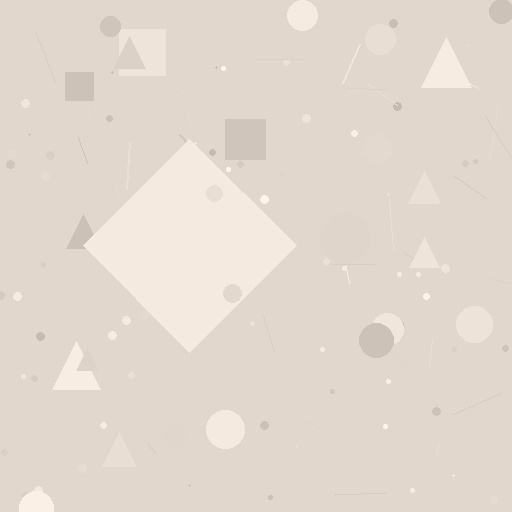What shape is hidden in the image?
A diamond is hidden in the image.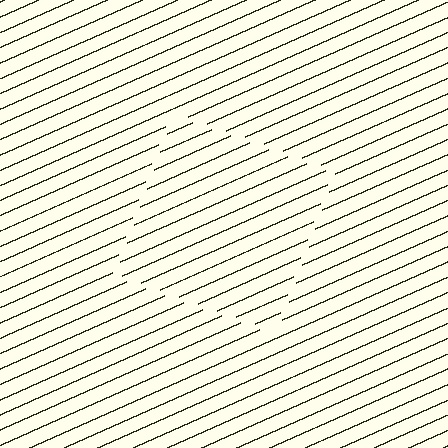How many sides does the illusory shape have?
4 sides — the line-ends trace a square.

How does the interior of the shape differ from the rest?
The interior of the shape contains the same grating, shifted by half a period — the contour is defined by the phase discontinuity where line-ends from the inner and outer gratings abut.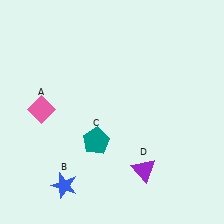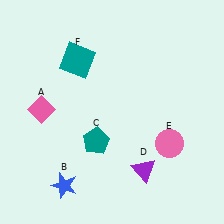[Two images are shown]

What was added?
A pink circle (E), a teal square (F) were added in Image 2.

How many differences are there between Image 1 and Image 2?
There are 2 differences between the two images.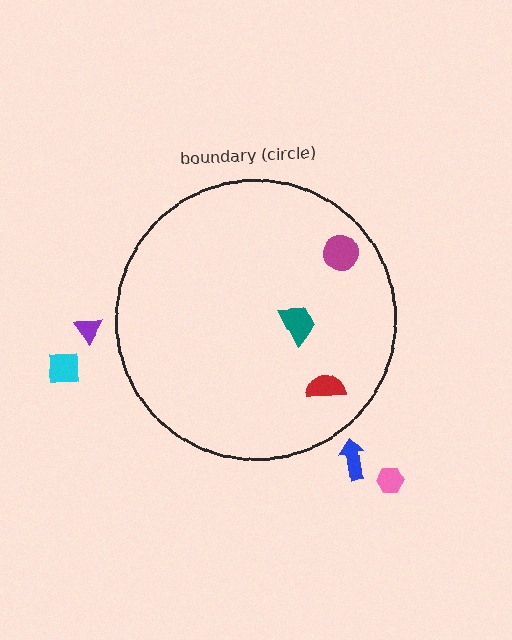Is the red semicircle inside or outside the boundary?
Inside.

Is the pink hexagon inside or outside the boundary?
Outside.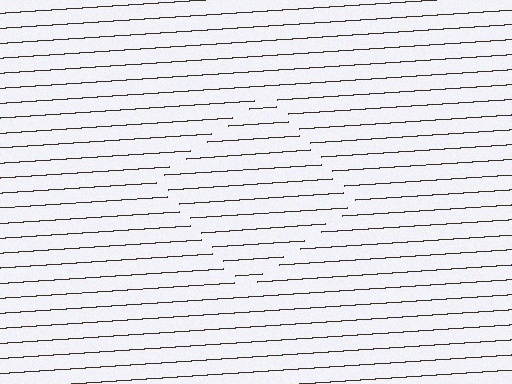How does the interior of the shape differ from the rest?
The interior of the shape contains the same grating, shifted by half a period — the contour is defined by the phase discontinuity where line-ends from the inner and outer gratings abut.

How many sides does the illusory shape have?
4 sides — the line-ends trace a square.